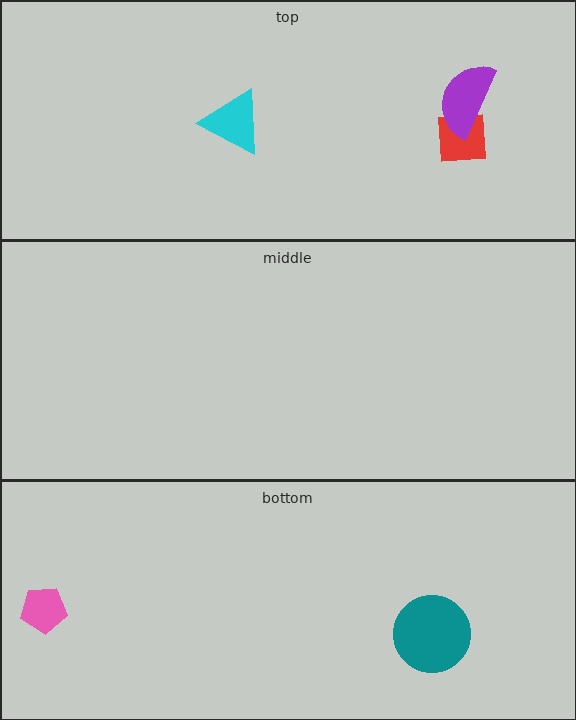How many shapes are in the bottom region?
2.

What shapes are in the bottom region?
The teal circle, the pink pentagon.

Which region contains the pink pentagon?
The bottom region.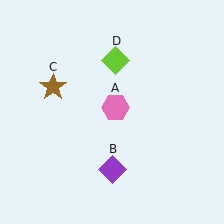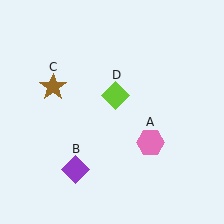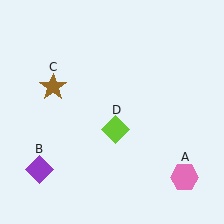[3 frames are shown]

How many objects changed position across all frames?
3 objects changed position: pink hexagon (object A), purple diamond (object B), lime diamond (object D).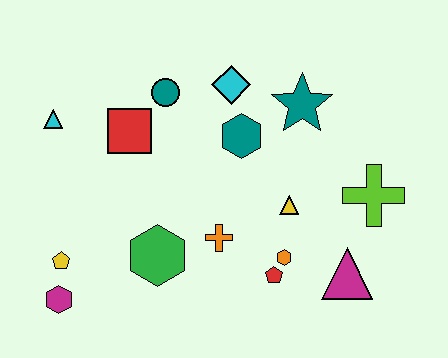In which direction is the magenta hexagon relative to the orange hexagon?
The magenta hexagon is to the left of the orange hexagon.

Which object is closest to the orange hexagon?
The red pentagon is closest to the orange hexagon.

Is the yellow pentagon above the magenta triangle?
Yes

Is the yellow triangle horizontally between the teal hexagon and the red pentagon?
No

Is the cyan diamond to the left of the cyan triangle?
No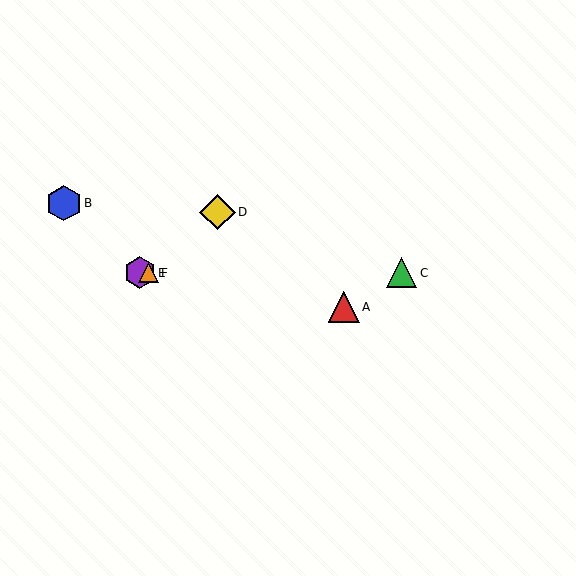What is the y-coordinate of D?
Object D is at y≈212.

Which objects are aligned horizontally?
Objects C, E, F are aligned horizontally.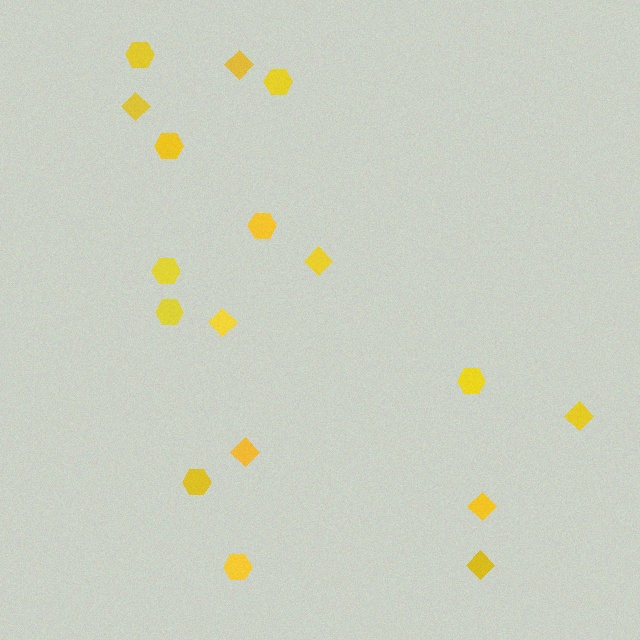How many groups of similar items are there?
There are 2 groups: one group of diamonds (8) and one group of hexagons (9).